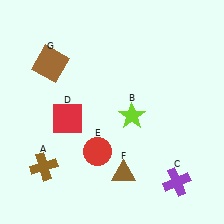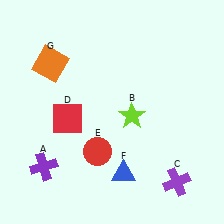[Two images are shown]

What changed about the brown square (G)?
In Image 1, G is brown. In Image 2, it changed to orange.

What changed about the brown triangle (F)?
In Image 1, F is brown. In Image 2, it changed to blue.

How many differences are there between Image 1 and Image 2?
There are 3 differences between the two images.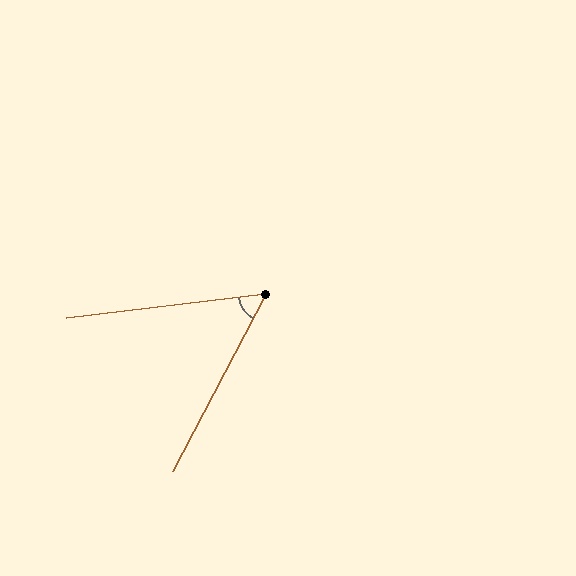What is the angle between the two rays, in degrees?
Approximately 56 degrees.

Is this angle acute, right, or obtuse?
It is acute.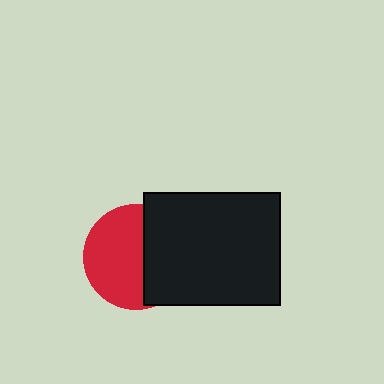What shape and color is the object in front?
The object in front is a black rectangle.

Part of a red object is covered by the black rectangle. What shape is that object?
It is a circle.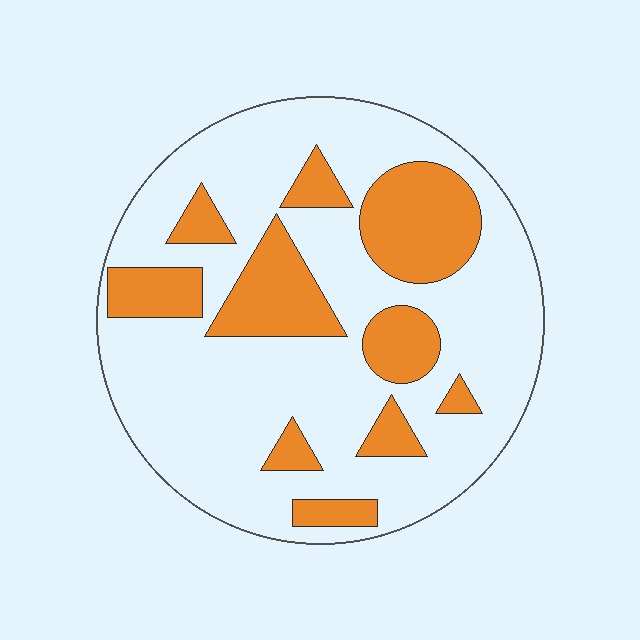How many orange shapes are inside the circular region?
10.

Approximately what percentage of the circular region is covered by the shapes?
Approximately 25%.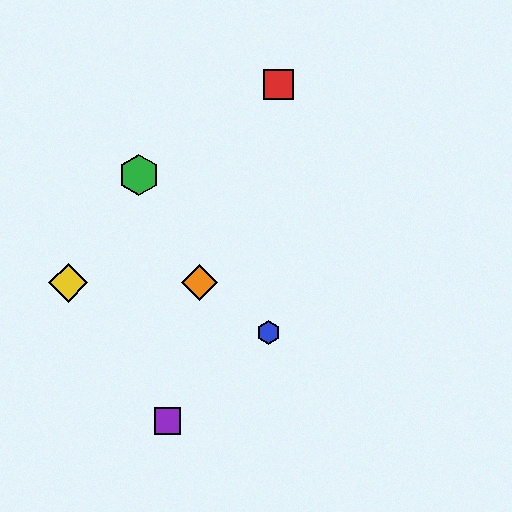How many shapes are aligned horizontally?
2 shapes (the yellow diamond, the orange diamond) are aligned horizontally.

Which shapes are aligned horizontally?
The yellow diamond, the orange diamond are aligned horizontally.